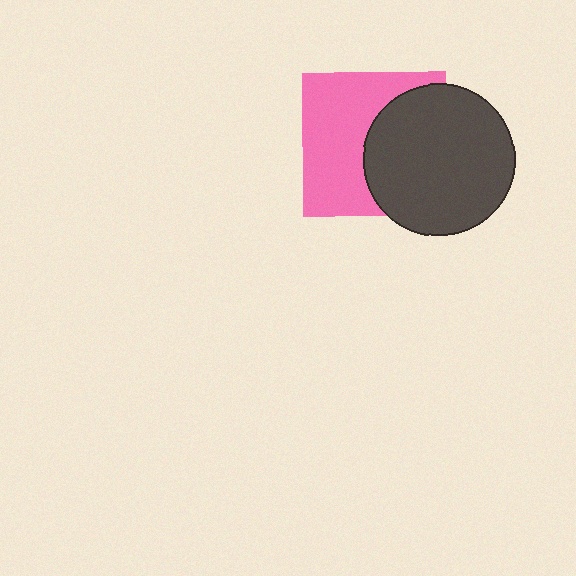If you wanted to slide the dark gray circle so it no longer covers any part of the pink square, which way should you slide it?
Slide it right — that is the most direct way to separate the two shapes.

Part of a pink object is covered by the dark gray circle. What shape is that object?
It is a square.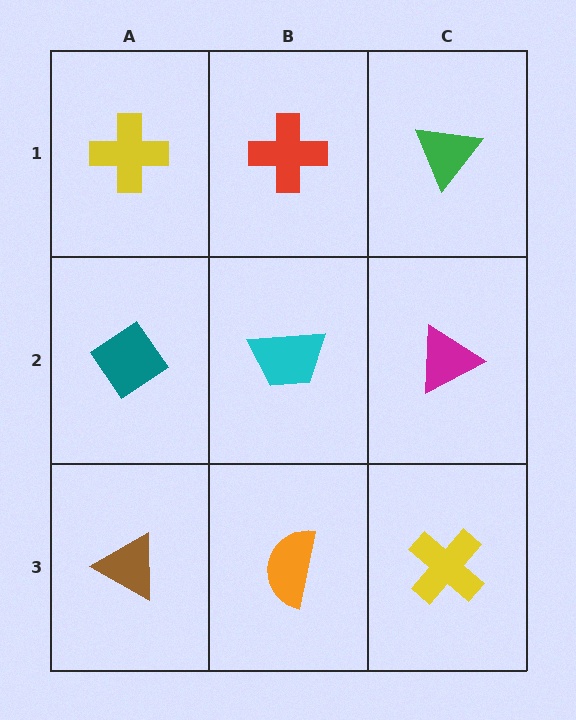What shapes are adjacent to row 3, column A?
A teal diamond (row 2, column A), an orange semicircle (row 3, column B).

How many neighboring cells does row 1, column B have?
3.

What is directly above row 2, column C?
A green triangle.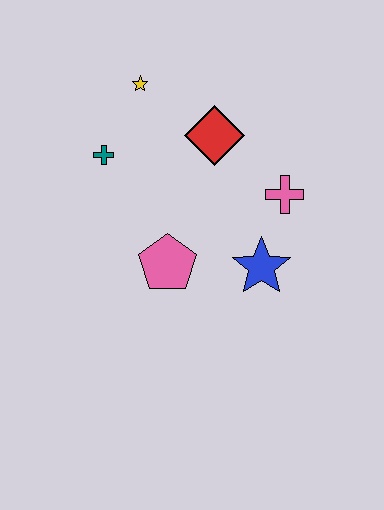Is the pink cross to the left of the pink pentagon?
No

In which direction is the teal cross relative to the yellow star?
The teal cross is below the yellow star.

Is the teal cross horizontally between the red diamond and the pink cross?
No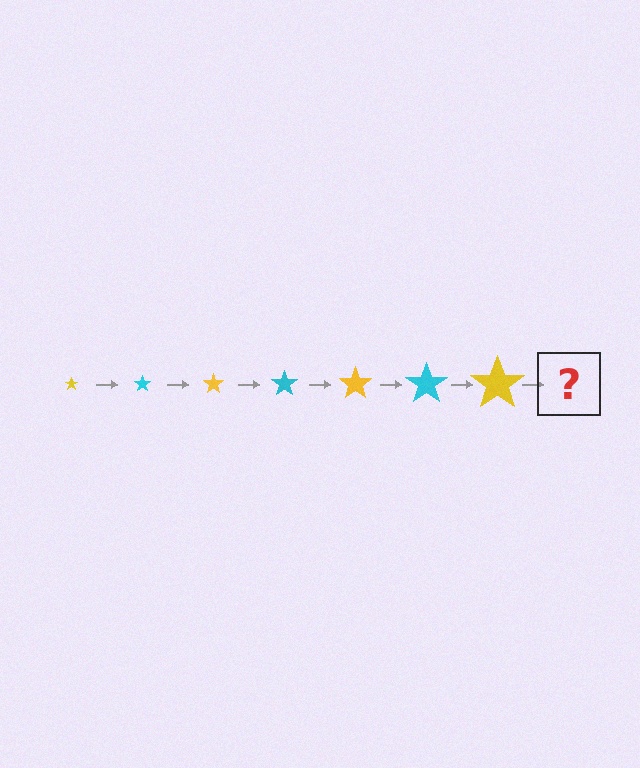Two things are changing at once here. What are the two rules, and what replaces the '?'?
The two rules are that the star grows larger each step and the color cycles through yellow and cyan. The '?' should be a cyan star, larger than the previous one.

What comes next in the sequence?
The next element should be a cyan star, larger than the previous one.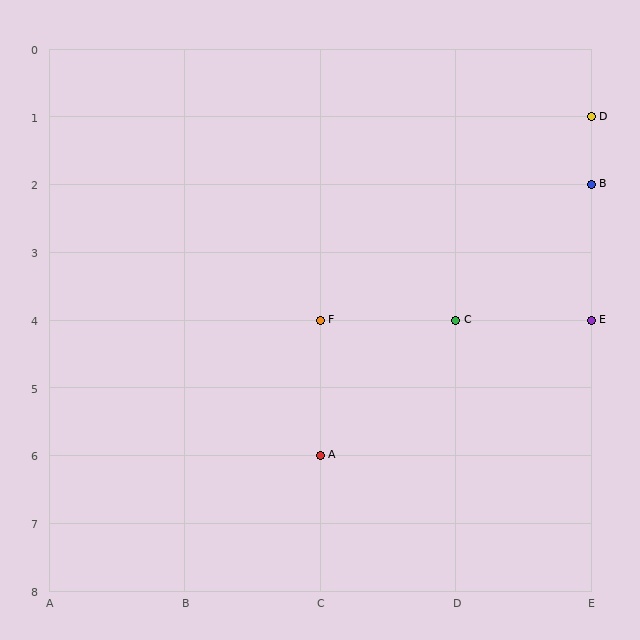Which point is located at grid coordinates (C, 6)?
Point A is at (C, 6).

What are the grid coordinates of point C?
Point C is at grid coordinates (D, 4).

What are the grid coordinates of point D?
Point D is at grid coordinates (E, 1).